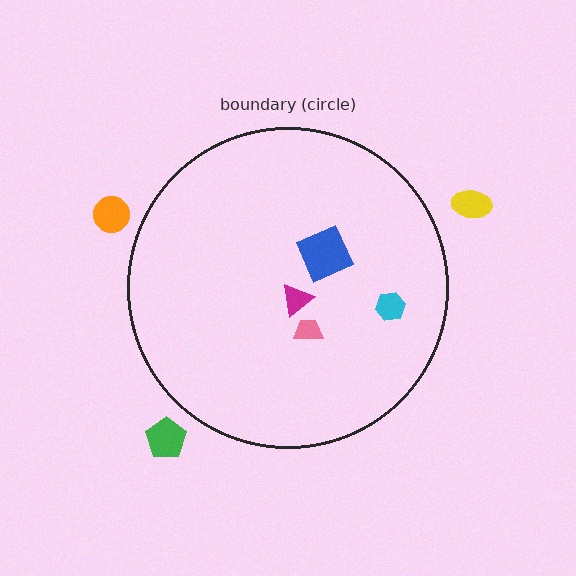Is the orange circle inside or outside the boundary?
Outside.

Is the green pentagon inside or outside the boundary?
Outside.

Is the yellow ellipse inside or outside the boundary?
Outside.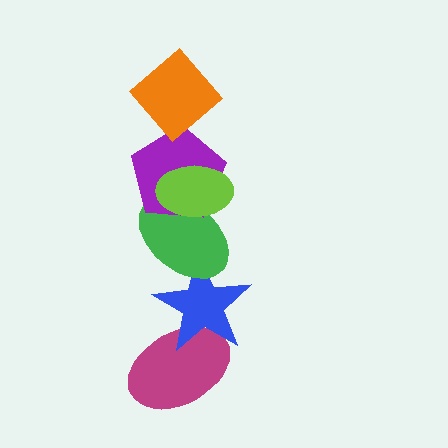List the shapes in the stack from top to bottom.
From top to bottom: the orange diamond, the lime ellipse, the purple pentagon, the green ellipse, the blue star, the magenta ellipse.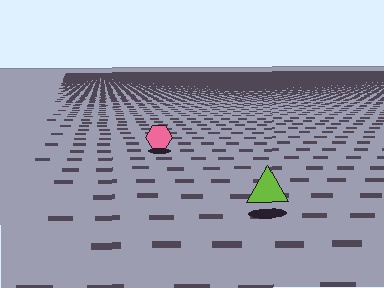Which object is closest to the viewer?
The lime triangle is closest. The texture marks near it are larger and more spread out.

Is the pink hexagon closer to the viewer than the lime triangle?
No. The lime triangle is closer — you can tell from the texture gradient: the ground texture is coarser near it.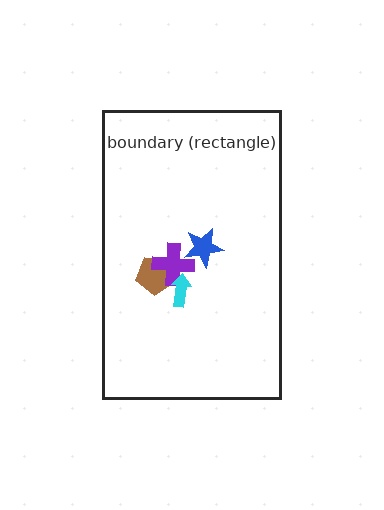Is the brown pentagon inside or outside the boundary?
Inside.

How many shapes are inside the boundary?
4 inside, 0 outside.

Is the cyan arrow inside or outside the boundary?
Inside.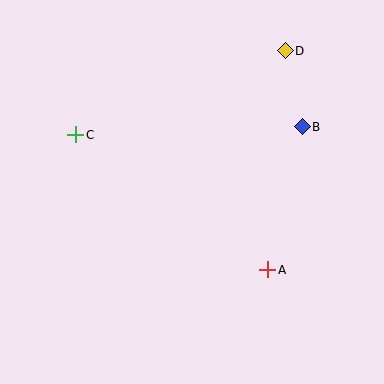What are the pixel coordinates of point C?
Point C is at (76, 135).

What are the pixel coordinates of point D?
Point D is at (285, 51).